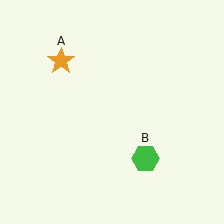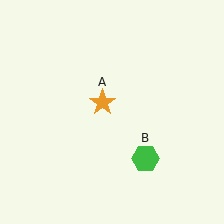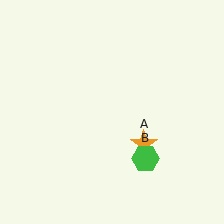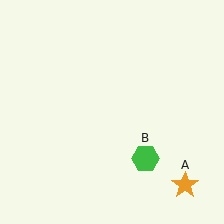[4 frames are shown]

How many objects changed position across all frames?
1 object changed position: orange star (object A).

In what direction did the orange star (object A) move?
The orange star (object A) moved down and to the right.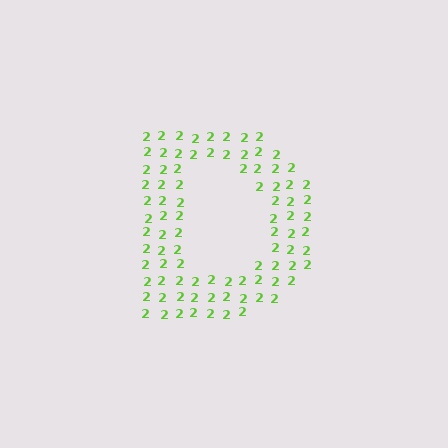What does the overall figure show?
The overall figure shows the letter D.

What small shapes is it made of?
It is made of small digit 2's.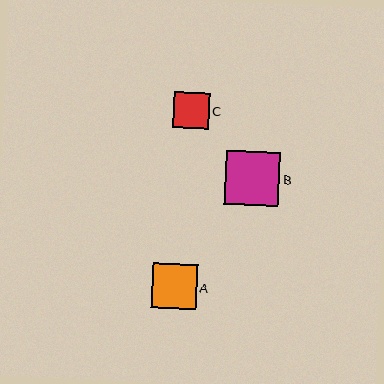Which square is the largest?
Square B is the largest with a size of approximately 54 pixels.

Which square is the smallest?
Square C is the smallest with a size of approximately 36 pixels.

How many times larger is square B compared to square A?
Square B is approximately 1.2 times the size of square A.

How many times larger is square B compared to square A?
Square B is approximately 1.2 times the size of square A.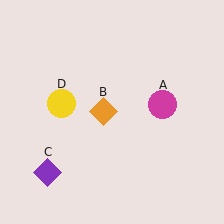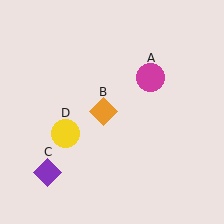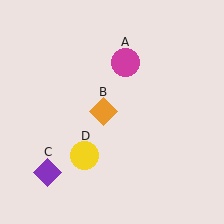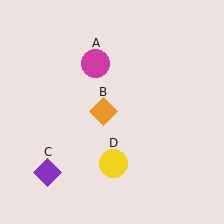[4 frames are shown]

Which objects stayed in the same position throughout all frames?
Orange diamond (object B) and purple diamond (object C) remained stationary.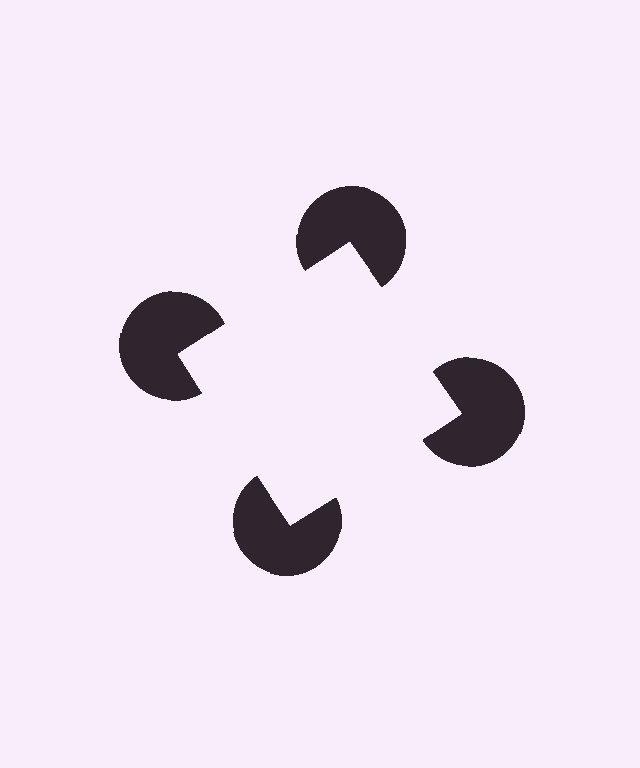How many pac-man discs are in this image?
There are 4 — one at each vertex of the illusory square.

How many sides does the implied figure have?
4 sides.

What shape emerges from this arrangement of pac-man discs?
An illusory square — its edges are inferred from the aligned wedge cuts in the pac-man discs, not physically drawn.